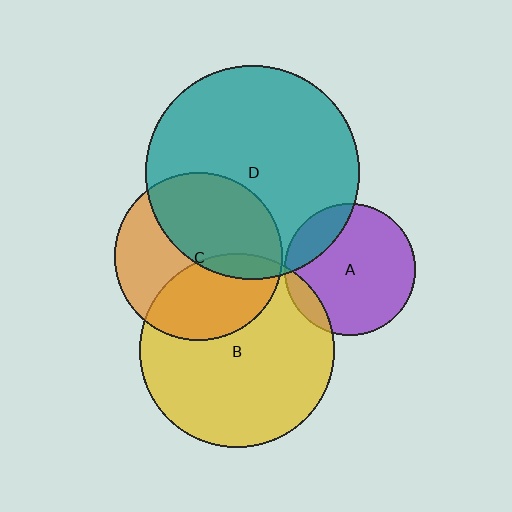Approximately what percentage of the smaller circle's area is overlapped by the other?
Approximately 5%.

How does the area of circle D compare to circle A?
Approximately 2.6 times.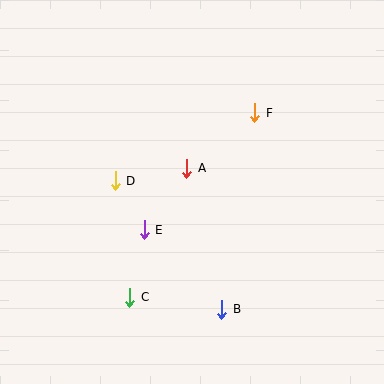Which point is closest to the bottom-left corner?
Point C is closest to the bottom-left corner.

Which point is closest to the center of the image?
Point A at (187, 168) is closest to the center.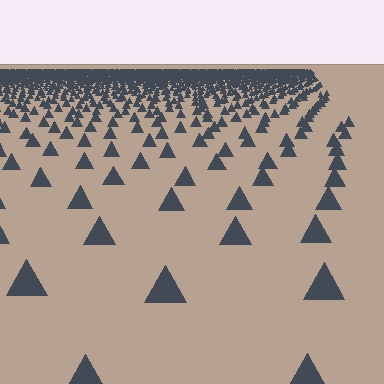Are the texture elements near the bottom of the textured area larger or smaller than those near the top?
Larger. Near the bottom, elements are closer to the viewer and appear at a bigger on-screen size.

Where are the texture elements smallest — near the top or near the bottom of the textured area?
Near the top.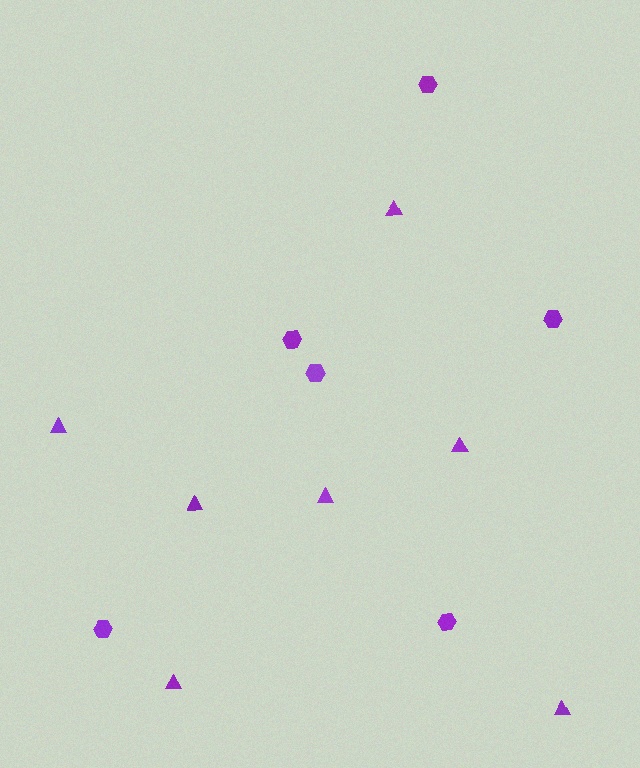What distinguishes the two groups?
There are 2 groups: one group of hexagons (6) and one group of triangles (7).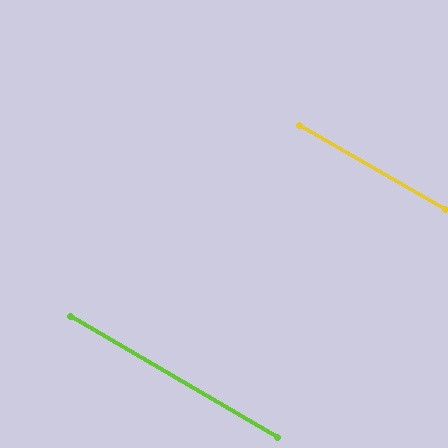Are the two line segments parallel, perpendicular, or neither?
Parallel — their directions differ by only 0.3°.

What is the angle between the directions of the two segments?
Approximately 0 degrees.